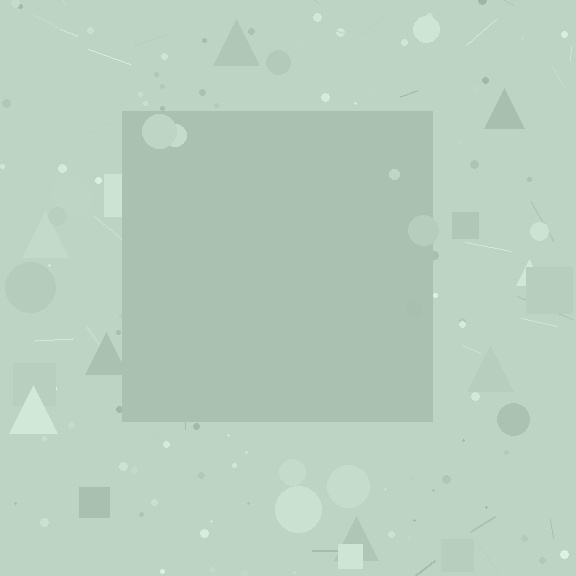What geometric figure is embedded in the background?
A square is embedded in the background.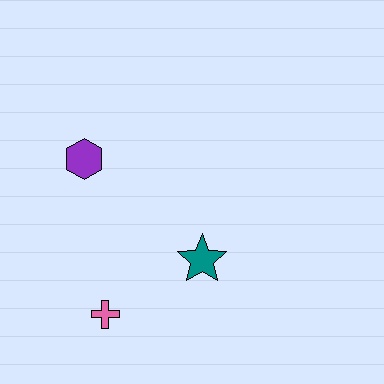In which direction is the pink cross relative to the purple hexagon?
The pink cross is below the purple hexagon.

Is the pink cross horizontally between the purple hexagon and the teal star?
Yes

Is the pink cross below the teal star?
Yes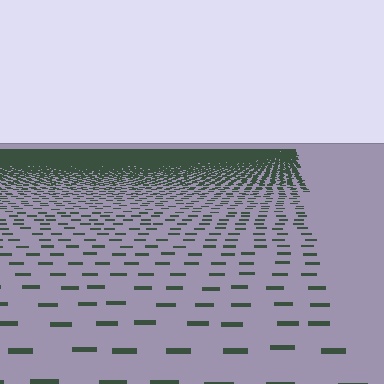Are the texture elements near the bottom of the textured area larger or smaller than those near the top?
Larger. Near the bottom, elements are closer to the viewer and appear at a bigger on-screen size.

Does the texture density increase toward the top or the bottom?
Density increases toward the top.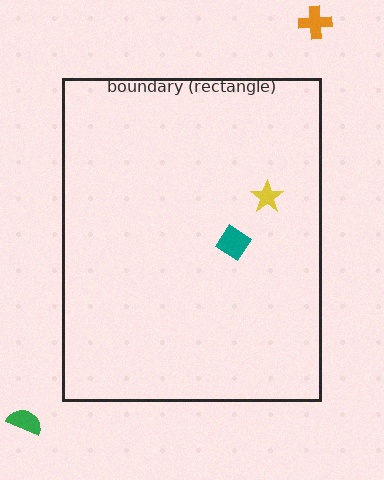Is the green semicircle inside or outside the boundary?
Outside.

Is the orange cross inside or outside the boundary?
Outside.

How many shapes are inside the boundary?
2 inside, 2 outside.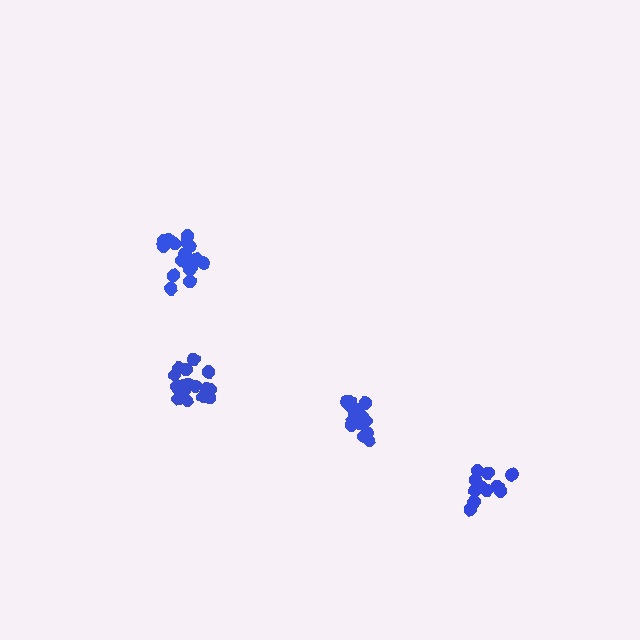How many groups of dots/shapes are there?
There are 4 groups.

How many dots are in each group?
Group 1: 19 dots, Group 2: 18 dots, Group 3: 13 dots, Group 4: 16 dots (66 total).